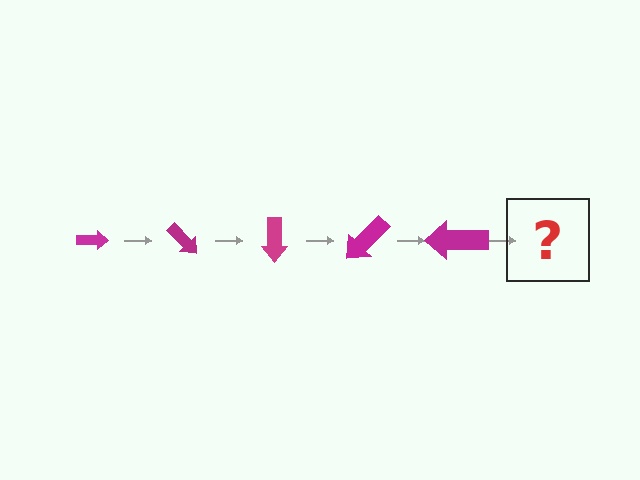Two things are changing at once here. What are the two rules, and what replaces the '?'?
The two rules are that the arrow grows larger each step and it rotates 45 degrees each step. The '?' should be an arrow, larger than the previous one and rotated 225 degrees from the start.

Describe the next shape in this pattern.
It should be an arrow, larger than the previous one and rotated 225 degrees from the start.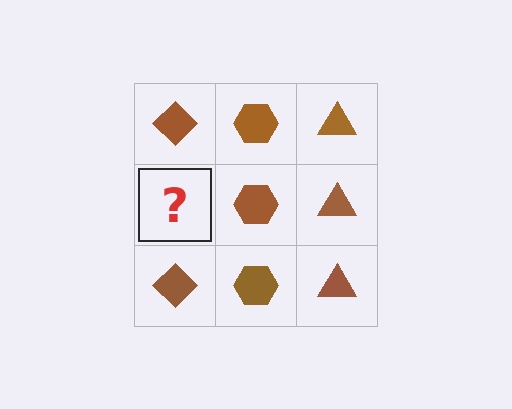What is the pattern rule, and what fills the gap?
The rule is that each column has a consistent shape. The gap should be filled with a brown diamond.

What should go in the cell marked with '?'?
The missing cell should contain a brown diamond.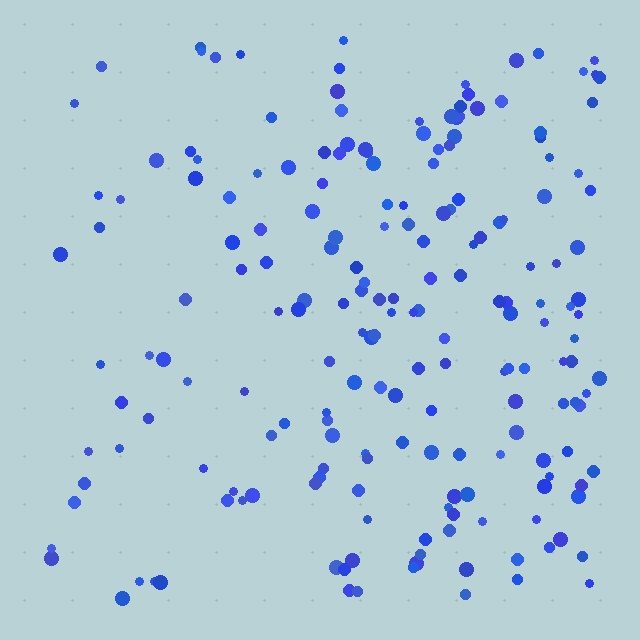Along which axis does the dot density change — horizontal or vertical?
Horizontal.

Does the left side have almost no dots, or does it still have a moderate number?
Still a moderate number, just noticeably fewer than the right.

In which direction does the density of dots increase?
From left to right, with the right side densest.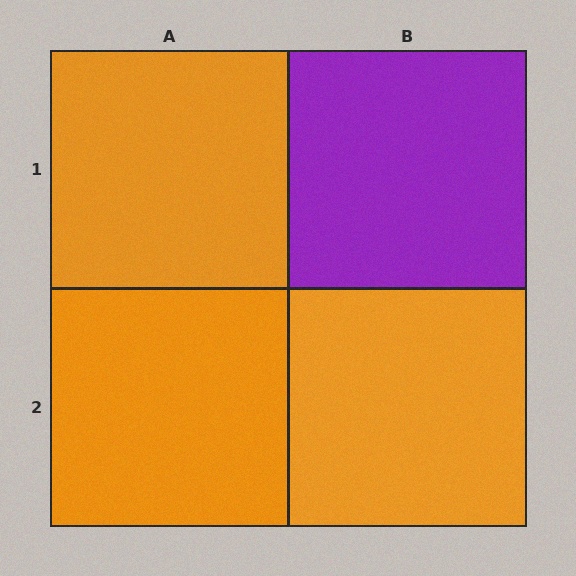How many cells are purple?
1 cell is purple.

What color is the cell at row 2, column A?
Orange.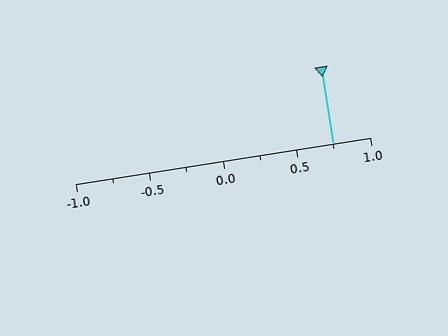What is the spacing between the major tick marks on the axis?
The major ticks are spaced 0.5 apart.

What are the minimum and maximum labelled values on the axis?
The axis runs from -1.0 to 1.0.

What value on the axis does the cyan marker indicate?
The marker indicates approximately 0.75.